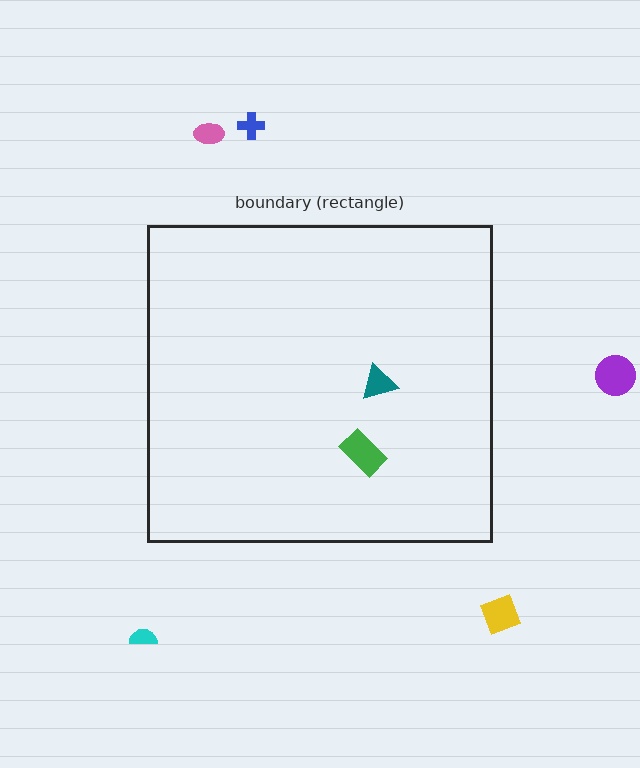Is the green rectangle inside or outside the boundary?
Inside.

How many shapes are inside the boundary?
2 inside, 5 outside.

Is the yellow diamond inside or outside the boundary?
Outside.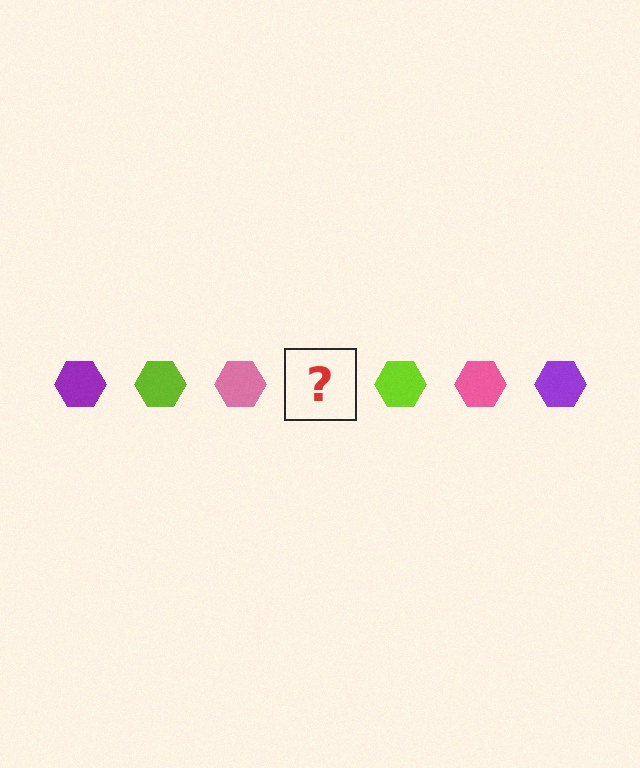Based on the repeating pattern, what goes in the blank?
The blank should be a purple hexagon.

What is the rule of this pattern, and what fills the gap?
The rule is that the pattern cycles through purple, lime, pink hexagons. The gap should be filled with a purple hexagon.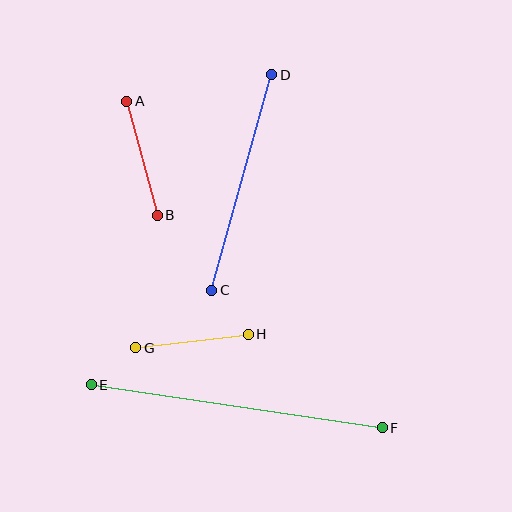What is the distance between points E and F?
The distance is approximately 294 pixels.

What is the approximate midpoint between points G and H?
The midpoint is at approximately (192, 341) pixels.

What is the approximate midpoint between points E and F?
The midpoint is at approximately (237, 406) pixels.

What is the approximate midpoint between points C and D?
The midpoint is at approximately (242, 182) pixels.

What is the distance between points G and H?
The distance is approximately 114 pixels.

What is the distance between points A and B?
The distance is approximately 118 pixels.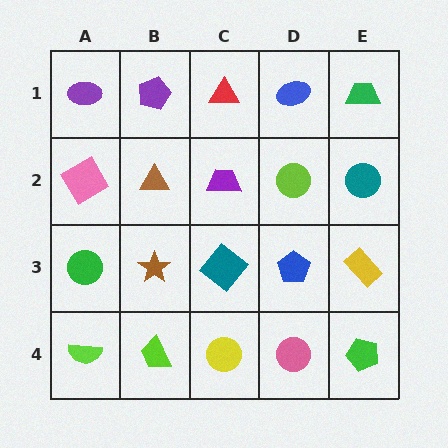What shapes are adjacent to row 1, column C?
A purple trapezoid (row 2, column C), a purple pentagon (row 1, column B), a blue ellipse (row 1, column D).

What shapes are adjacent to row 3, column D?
A lime circle (row 2, column D), a pink circle (row 4, column D), a teal diamond (row 3, column C), a yellow rectangle (row 3, column E).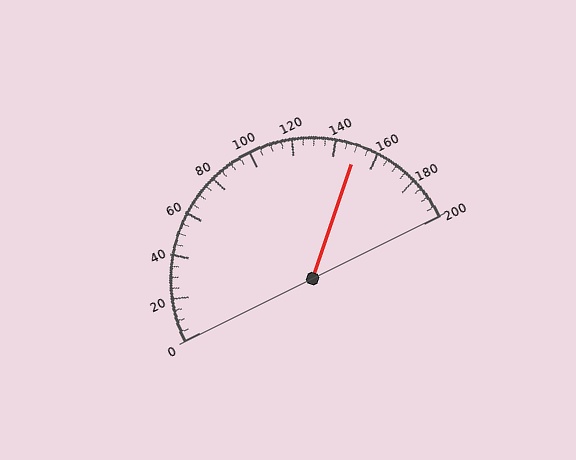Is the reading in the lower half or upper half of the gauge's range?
The reading is in the upper half of the range (0 to 200).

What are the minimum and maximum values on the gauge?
The gauge ranges from 0 to 200.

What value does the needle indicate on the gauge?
The needle indicates approximately 150.